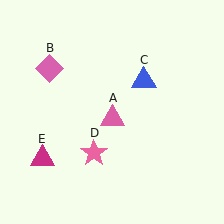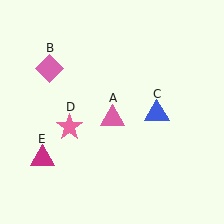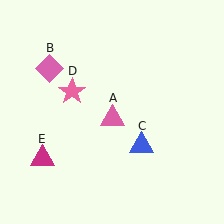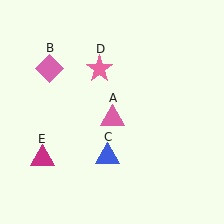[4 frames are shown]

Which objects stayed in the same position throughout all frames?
Pink triangle (object A) and pink diamond (object B) and magenta triangle (object E) remained stationary.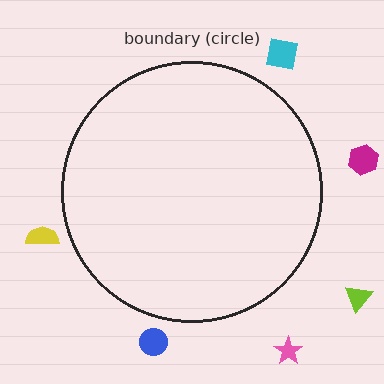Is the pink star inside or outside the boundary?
Outside.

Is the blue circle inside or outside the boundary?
Outside.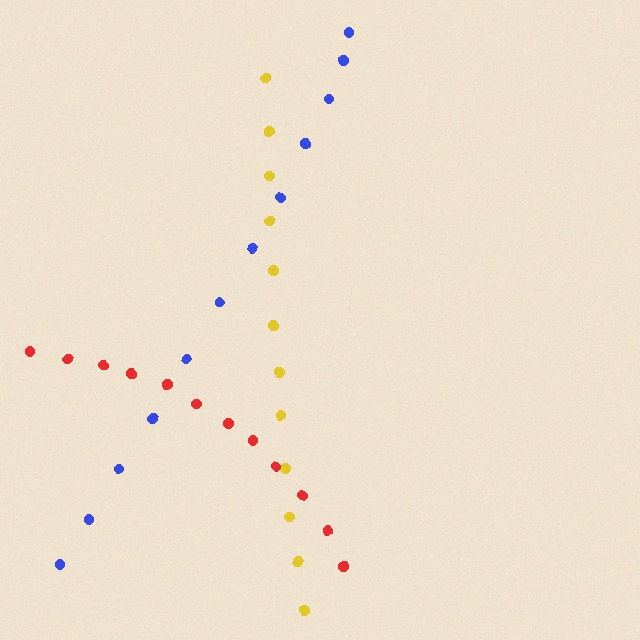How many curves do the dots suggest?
There are 3 distinct paths.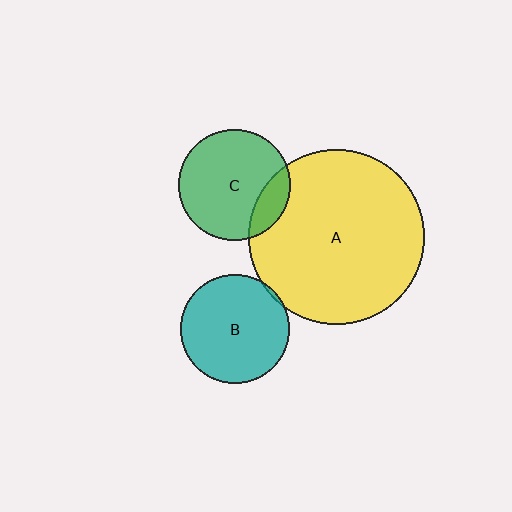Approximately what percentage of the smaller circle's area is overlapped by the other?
Approximately 5%.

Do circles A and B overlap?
Yes.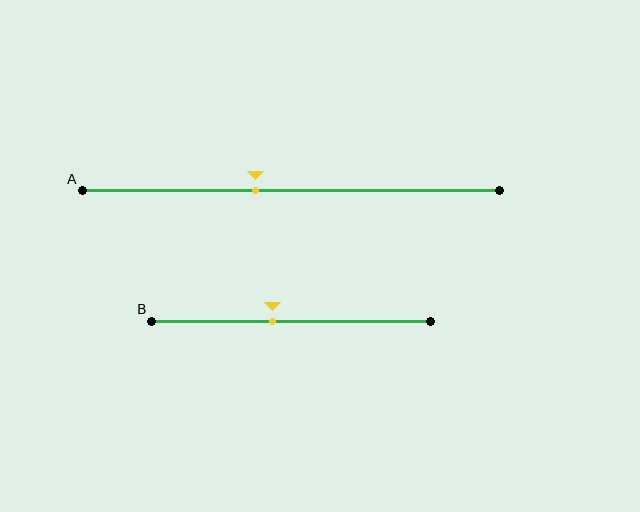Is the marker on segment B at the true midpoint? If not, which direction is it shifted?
No, the marker on segment B is shifted to the left by about 7% of the segment length.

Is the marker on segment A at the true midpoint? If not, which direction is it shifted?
No, the marker on segment A is shifted to the left by about 9% of the segment length.